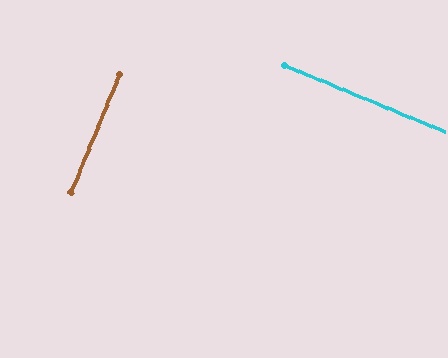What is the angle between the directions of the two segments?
Approximately 90 degrees.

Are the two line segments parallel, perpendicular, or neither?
Perpendicular — they meet at approximately 90°.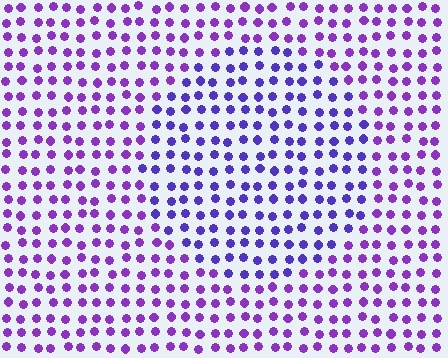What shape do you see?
I see a circle.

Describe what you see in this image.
The image is filled with small purple elements in a uniform arrangement. A circle-shaped region is visible where the elements are tinted to a slightly different hue, forming a subtle color boundary.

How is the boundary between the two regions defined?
The boundary is defined purely by a slight shift in hue (about 26 degrees). Spacing, size, and orientation are identical on both sides.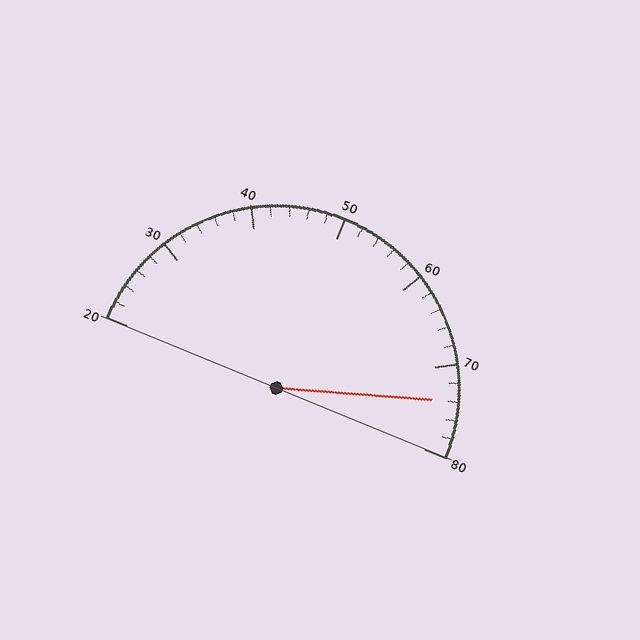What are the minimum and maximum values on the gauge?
The gauge ranges from 20 to 80.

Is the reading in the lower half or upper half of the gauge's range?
The reading is in the upper half of the range (20 to 80).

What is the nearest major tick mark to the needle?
The nearest major tick mark is 70.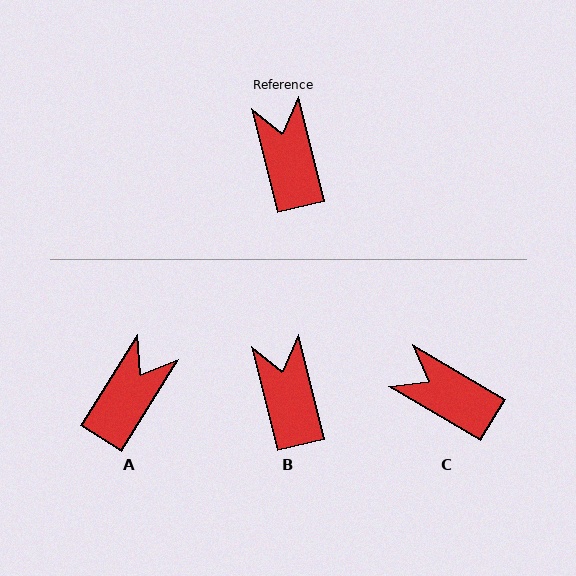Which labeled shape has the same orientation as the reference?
B.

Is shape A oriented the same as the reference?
No, it is off by about 46 degrees.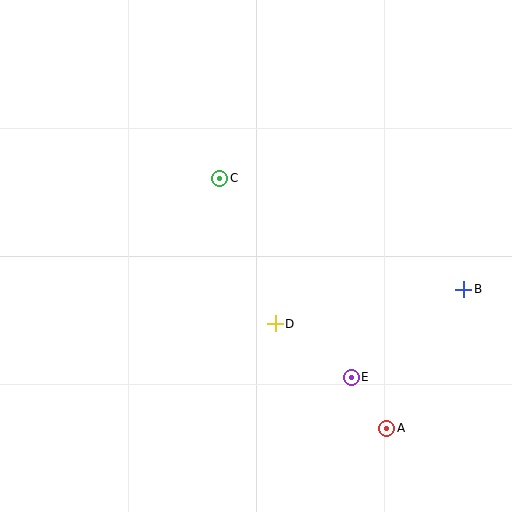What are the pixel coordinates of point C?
Point C is at (220, 178).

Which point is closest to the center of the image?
Point D at (275, 324) is closest to the center.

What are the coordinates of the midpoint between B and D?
The midpoint between B and D is at (370, 307).